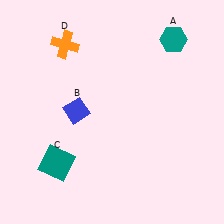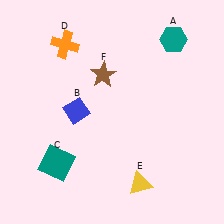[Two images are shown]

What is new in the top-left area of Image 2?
A brown star (F) was added in the top-left area of Image 2.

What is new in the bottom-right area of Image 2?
A yellow triangle (E) was added in the bottom-right area of Image 2.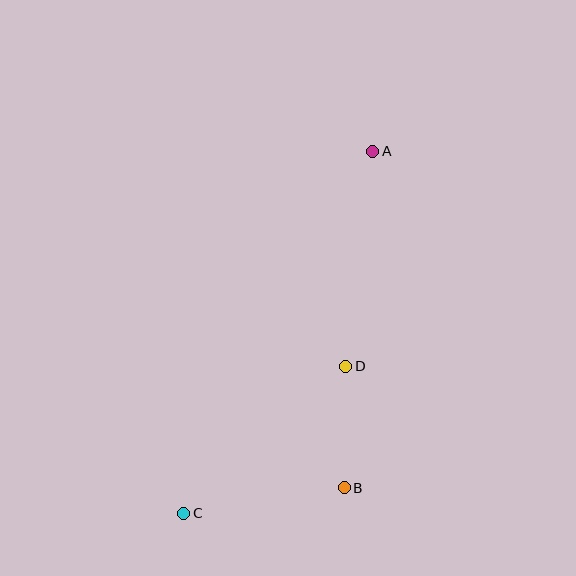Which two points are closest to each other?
Points B and D are closest to each other.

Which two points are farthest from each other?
Points A and C are farthest from each other.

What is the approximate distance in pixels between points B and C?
The distance between B and C is approximately 163 pixels.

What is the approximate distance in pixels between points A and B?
The distance between A and B is approximately 338 pixels.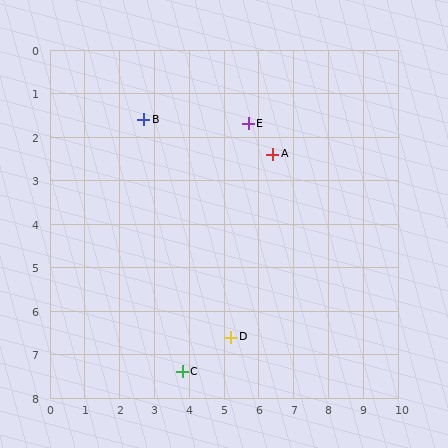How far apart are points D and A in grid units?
Points D and A are about 4.4 grid units apart.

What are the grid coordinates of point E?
Point E is at approximately (5.7, 1.7).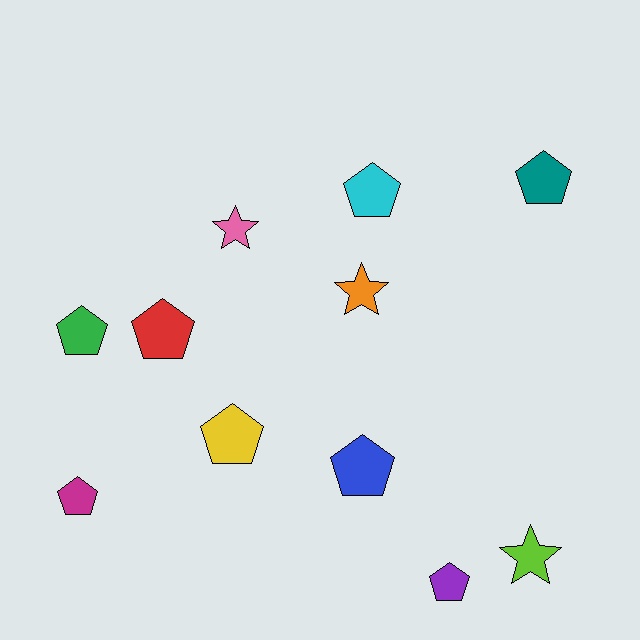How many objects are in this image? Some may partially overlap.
There are 11 objects.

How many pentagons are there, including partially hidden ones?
There are 8 pentagons.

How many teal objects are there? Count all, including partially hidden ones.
There is 1 teal object.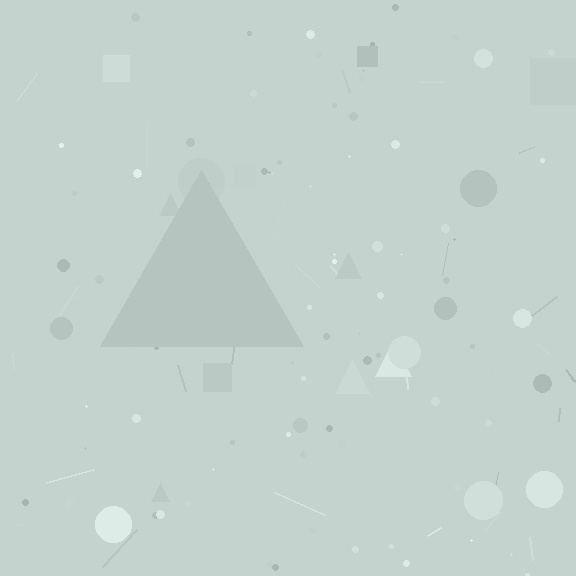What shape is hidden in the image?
A triangle is hidden in the image.